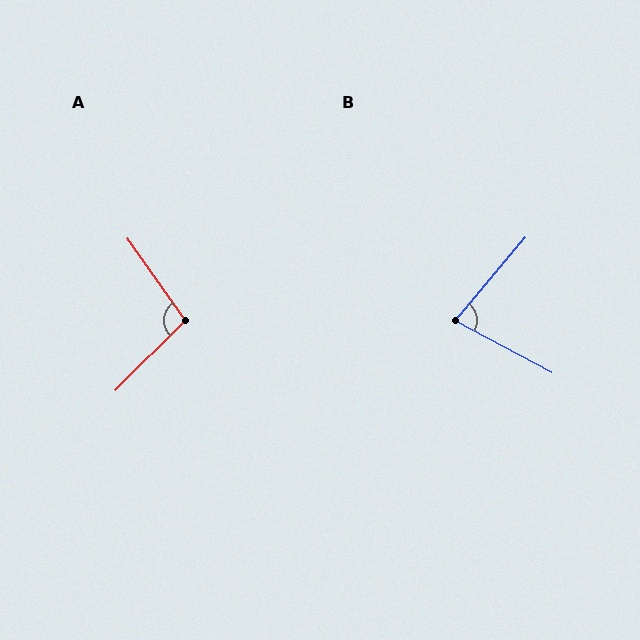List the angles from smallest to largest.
B (78°), A (100°).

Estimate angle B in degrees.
Approximately 78 degrees.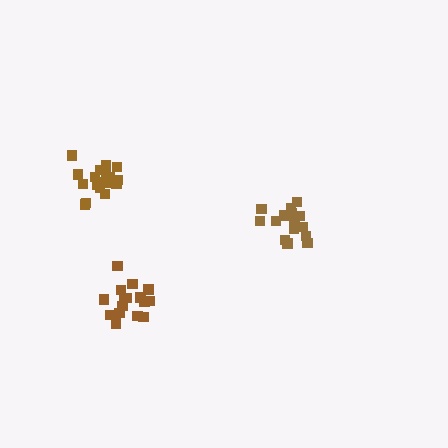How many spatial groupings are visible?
There are 3 spatial groupings.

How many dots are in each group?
Group 1: 16 dots, Group 2: 19 dots, Group 3: 16 dots (51 total).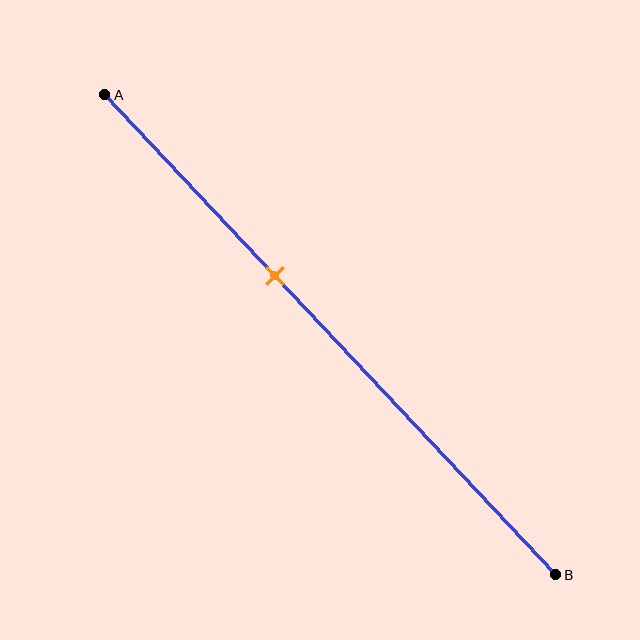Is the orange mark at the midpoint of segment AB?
No, the mark is at about 40% from A, not at the 50% midpoint.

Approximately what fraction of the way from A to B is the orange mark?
The orange mark is approximately 40% of the way from A to B.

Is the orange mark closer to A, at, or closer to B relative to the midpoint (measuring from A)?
The orange mark is closer to point A than the midpoint of segment AB.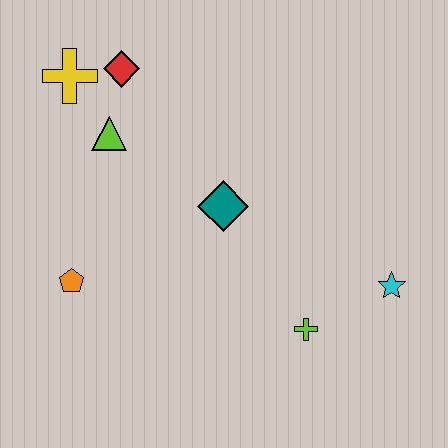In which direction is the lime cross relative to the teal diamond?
The lime cross is below the teal diamond.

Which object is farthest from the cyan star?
The yellow cross is farthest from the cyan star.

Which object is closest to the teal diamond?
The lime triangle is closest to the teal diamond.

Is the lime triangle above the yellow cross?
No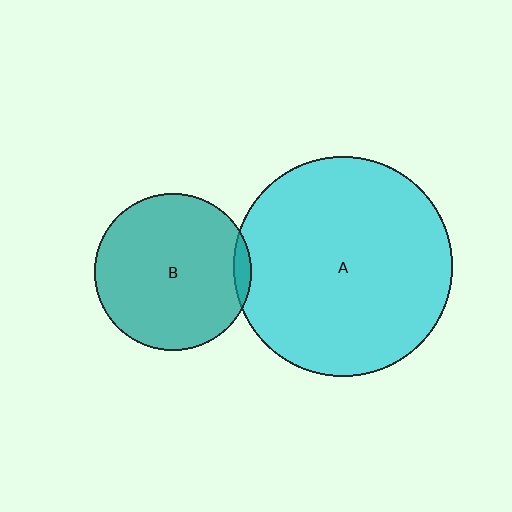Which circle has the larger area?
Circle A (cyan).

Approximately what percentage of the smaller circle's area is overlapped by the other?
Approximately 5%.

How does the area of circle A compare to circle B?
Approximately 2.0 times.